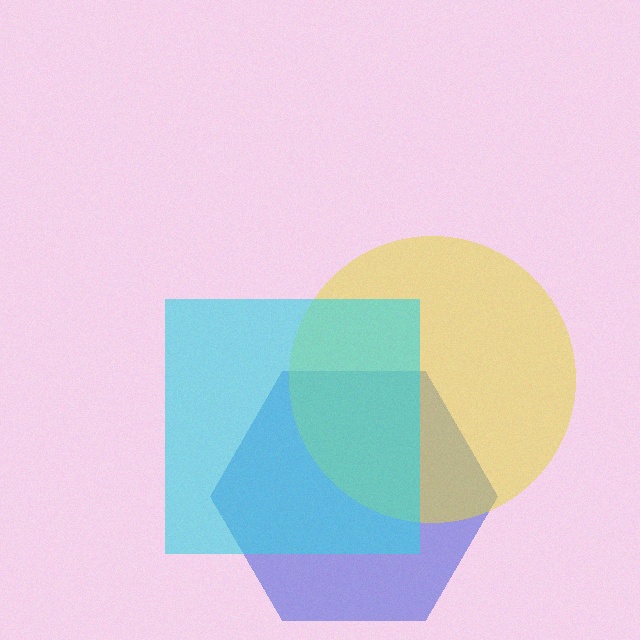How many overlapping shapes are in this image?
There are 3 overlapping shapes in the image.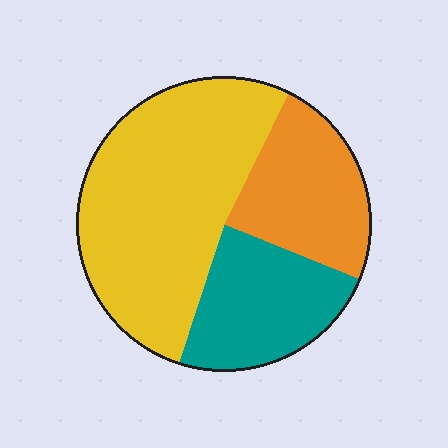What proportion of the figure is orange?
Orange covers about 25% of the figure.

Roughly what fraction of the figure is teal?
Teal covers roughly 25% of the figure.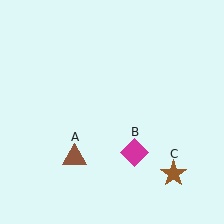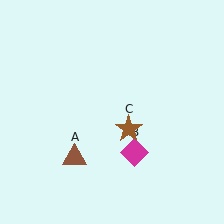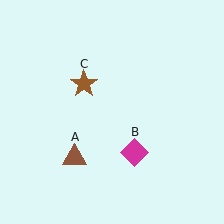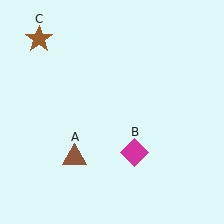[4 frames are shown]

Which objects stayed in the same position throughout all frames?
Brown triangle (object A) and magenta diamond (object B) remained stationary.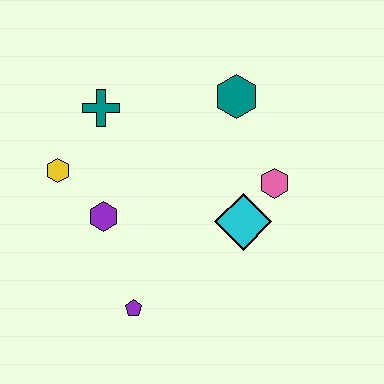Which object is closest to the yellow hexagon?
The purple hexagon is closest to the yellow hexagon.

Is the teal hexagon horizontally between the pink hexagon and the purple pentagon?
Yes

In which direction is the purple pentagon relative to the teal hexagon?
The purple pentagon is below the teal hexagon.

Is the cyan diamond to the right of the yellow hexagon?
Yes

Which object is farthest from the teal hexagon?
The purple pentagon is farthest from the teal hexagon.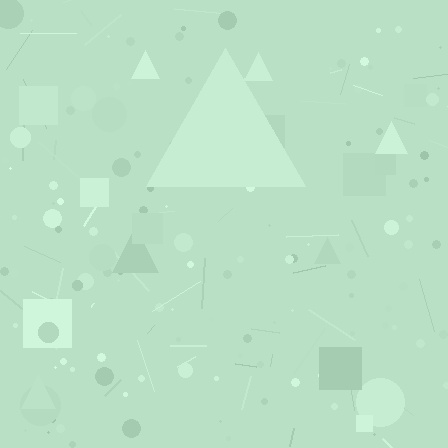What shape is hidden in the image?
A triangle is hidden in the image.